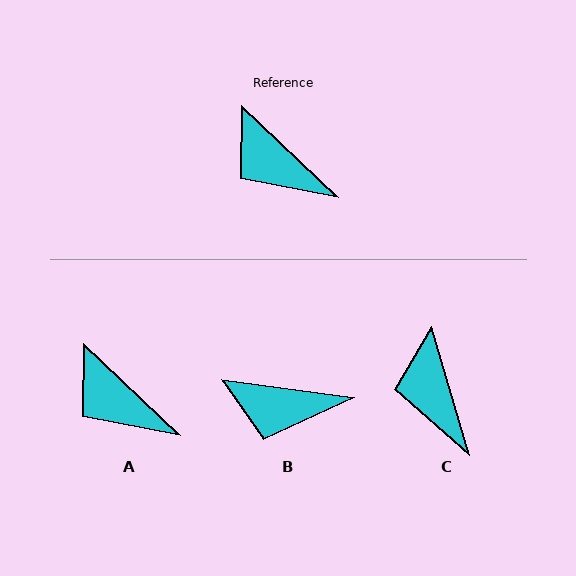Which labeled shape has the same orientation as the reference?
A.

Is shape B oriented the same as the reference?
No, it is off by about 36 degrees.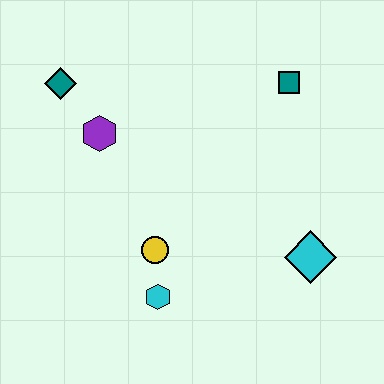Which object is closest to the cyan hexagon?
The yellow circle is closest to the cyan hexagon.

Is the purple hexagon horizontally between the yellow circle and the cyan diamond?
No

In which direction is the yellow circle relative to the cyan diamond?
The yellow circle is to the left of the cyan diamond.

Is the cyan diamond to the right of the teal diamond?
Yes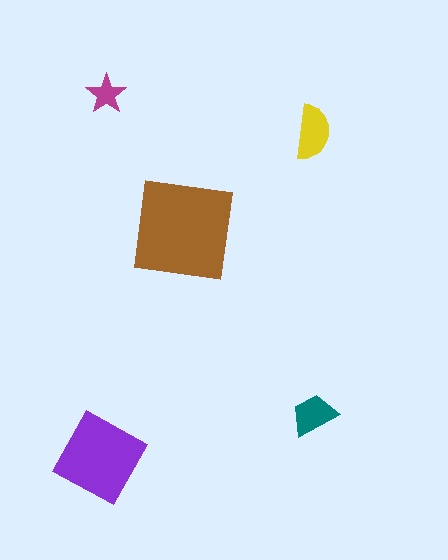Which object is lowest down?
The purple square is bottommost.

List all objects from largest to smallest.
The brown square, the purple square, the yellow semicircle, the teal trapezoid, the magenta star.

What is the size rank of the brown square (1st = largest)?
1st.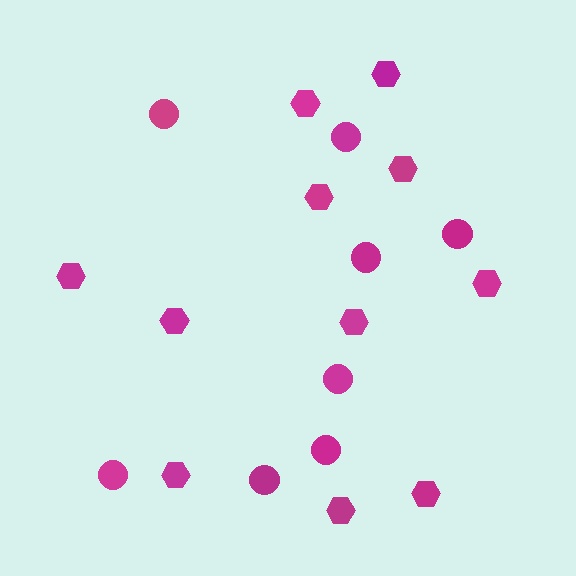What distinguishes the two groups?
There are 2 groups: one group of circles (8) and one group of hexagons (11).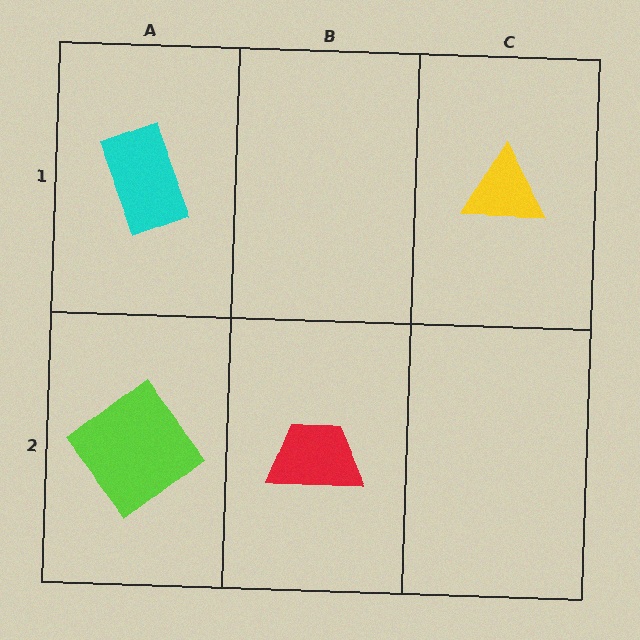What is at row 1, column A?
A cyan rectangle.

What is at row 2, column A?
A lime diamond.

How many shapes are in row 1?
2 shapes.